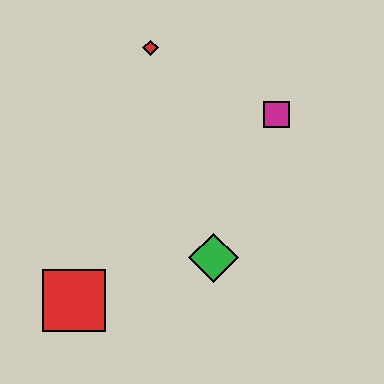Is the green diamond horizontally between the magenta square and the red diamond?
Yes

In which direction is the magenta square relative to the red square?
The magenta square is to the right of the red square.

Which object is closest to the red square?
The green diamond is closest to the red square.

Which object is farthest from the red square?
The magenta square is farthest from the red square.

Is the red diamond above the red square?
Yes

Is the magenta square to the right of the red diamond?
Yes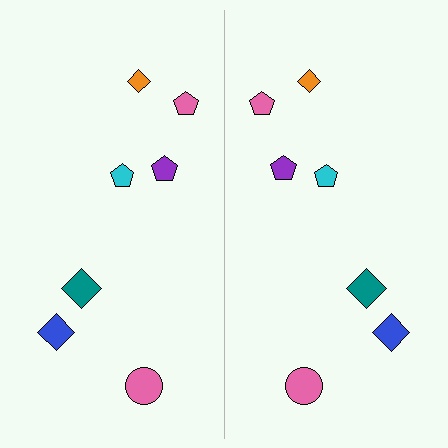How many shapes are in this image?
There are 14 shapes in this image.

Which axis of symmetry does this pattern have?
The pattern has a vertical axis of symmetry running through the center of the image.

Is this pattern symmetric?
Yes, this pattern has bilateral (reflection) symmetry.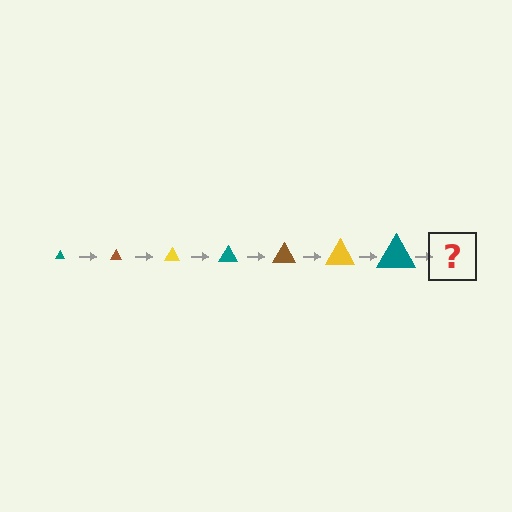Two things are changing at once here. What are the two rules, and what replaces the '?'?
The two rules are that the triangle grows larger each step and the color cycles through teal, brown, and yellow. The '?' should be a brown triangle, larger than the previous one.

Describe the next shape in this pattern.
It should be a brown triangle, larger than the previous one.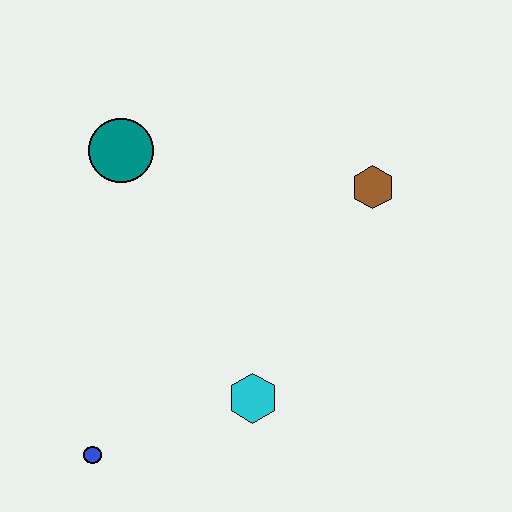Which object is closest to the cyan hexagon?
The blue circle is closest to the cyan hexagon.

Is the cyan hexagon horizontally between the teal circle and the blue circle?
No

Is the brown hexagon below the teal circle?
Yes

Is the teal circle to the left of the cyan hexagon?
Yes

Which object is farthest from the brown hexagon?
The blue circle is farthest from the brown hexagon.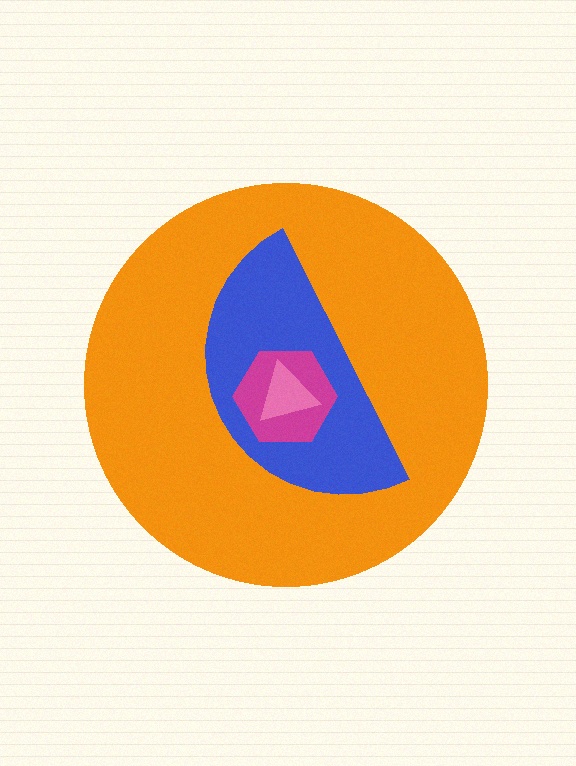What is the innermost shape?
The pink triangle.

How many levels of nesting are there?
4.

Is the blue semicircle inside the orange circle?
Yes.